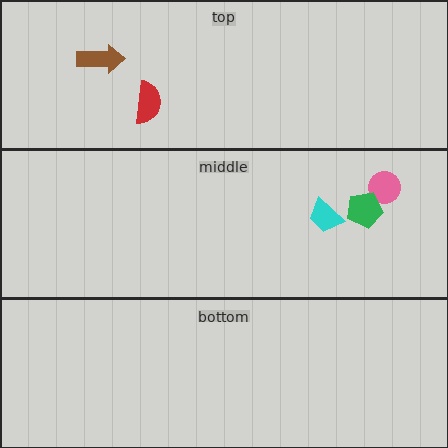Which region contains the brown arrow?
The top region.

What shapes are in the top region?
The brown arrow, the red semicircle.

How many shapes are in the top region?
2.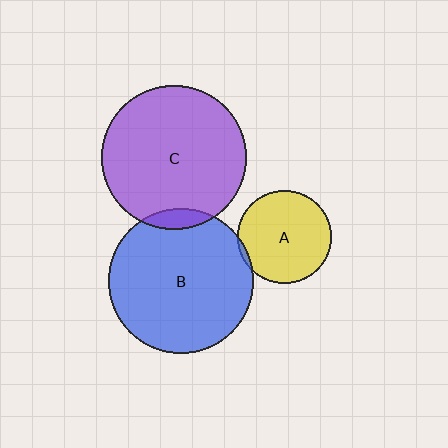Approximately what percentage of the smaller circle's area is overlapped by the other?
Approximately 5%.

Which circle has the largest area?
Circle B (blue).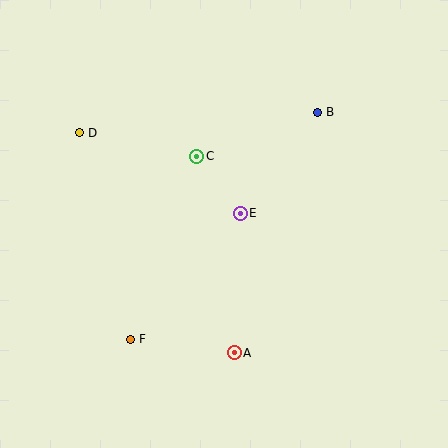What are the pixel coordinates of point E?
Point E is at (240, 213).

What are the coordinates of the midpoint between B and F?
The midpoint between B and F is at (224, 226).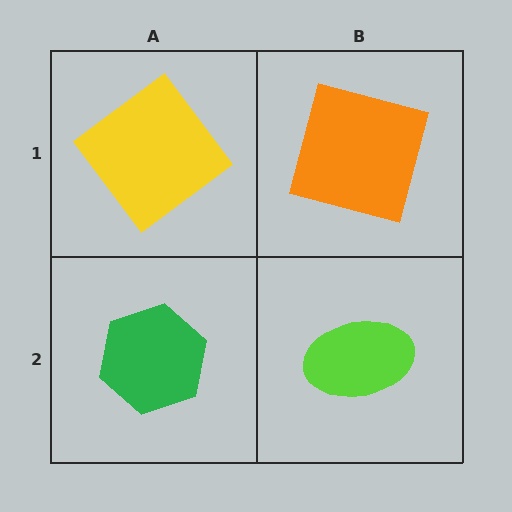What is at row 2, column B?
A lime ellipse.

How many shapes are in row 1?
2 shapes.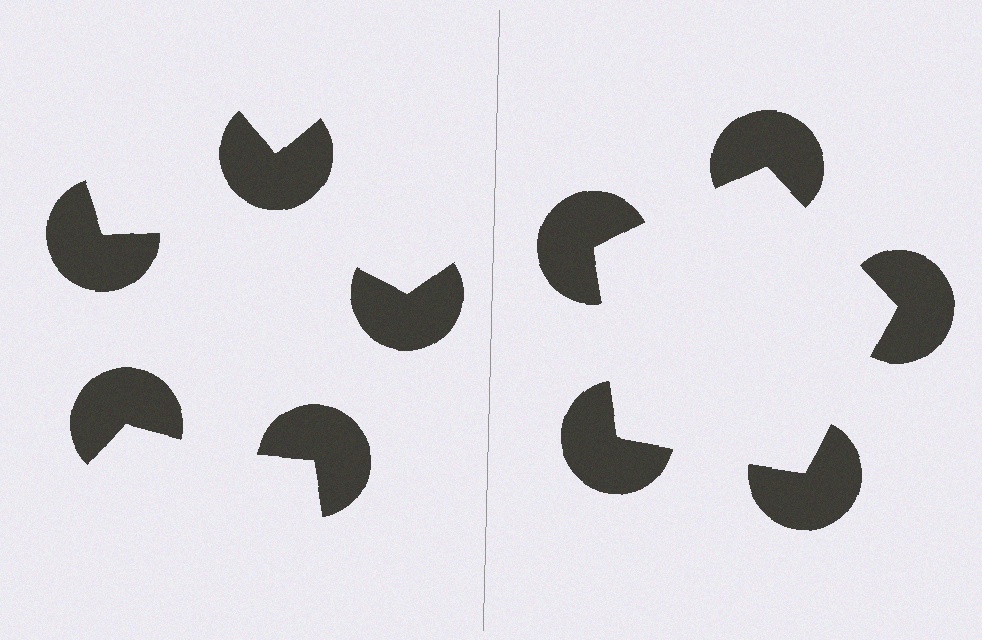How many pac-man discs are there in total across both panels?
10 — 5 on each side.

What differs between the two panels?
The pac-man discs are positioned identically on both sides; only the wedge orientations differ. On the right they align to a pentagon; on the left they are misaligned.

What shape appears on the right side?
An illusory pentagon.